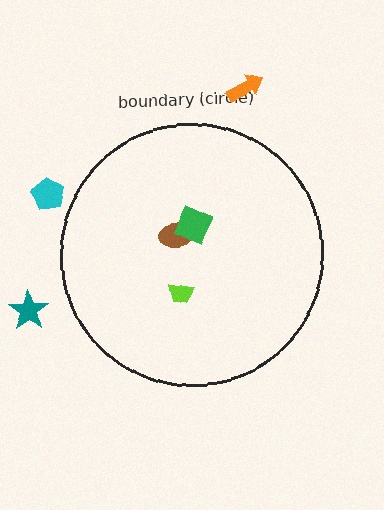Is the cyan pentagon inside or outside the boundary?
Outside.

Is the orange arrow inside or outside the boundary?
Outside.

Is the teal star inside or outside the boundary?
Outside.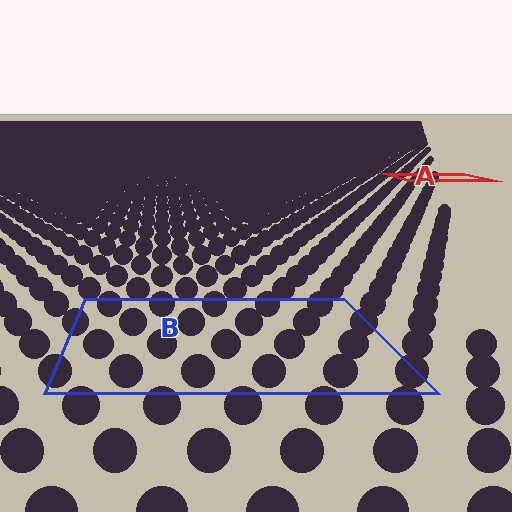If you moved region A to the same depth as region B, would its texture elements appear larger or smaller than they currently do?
They would appear larger. At a closer depth, the same texture elements are projected at a bigger on-screen size.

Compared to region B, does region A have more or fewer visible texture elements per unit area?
Region A has more texture elements per unit area — they are packed more densely because it is farther away.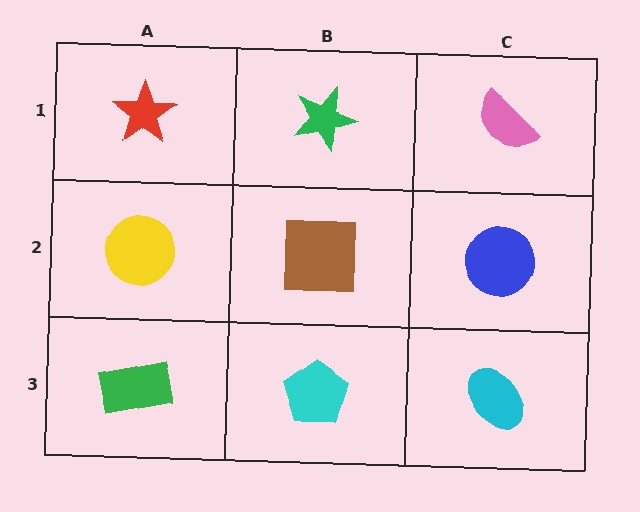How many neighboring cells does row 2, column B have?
4.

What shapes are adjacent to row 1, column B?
A brown square (row 2, column B), a red star (row 1, column A), a pink semicircle (row 1, column C).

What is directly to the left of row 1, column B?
A red star.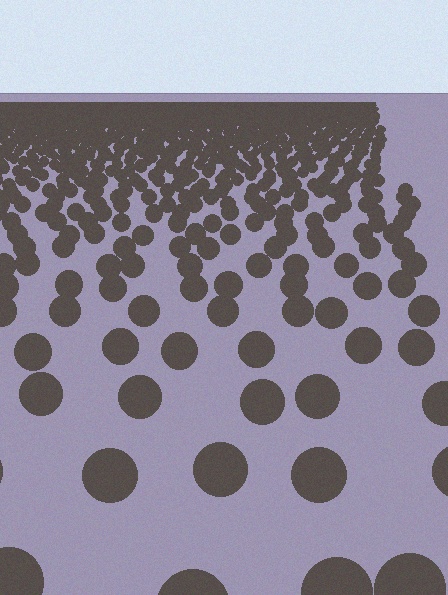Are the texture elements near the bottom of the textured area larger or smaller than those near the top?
Larger. Near the bottom, elements are closer to the viewer and appear at a bigger on-screen size.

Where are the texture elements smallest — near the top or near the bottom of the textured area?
Near the top.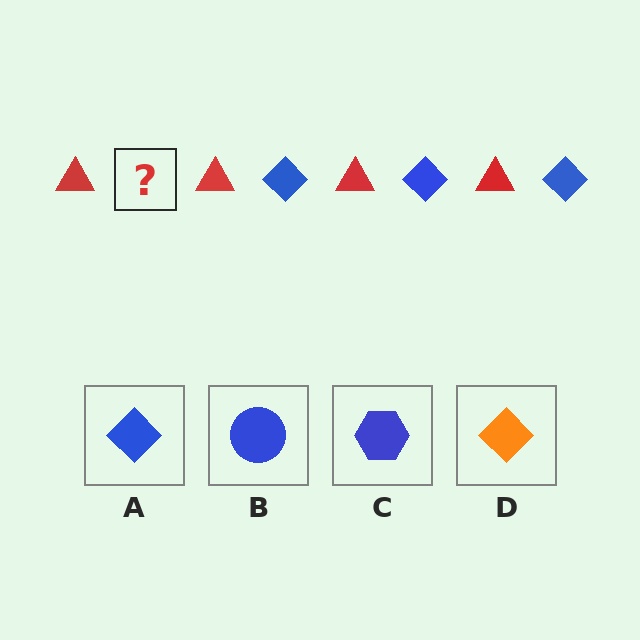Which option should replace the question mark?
Option A.